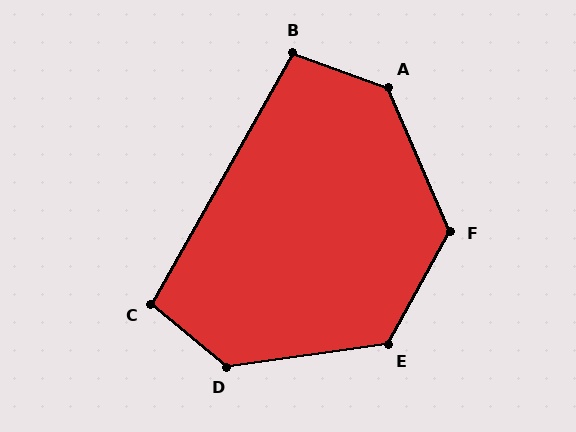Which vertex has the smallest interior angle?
B, at approximately 100 degrees.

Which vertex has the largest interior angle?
A, at approximately 133 degrees.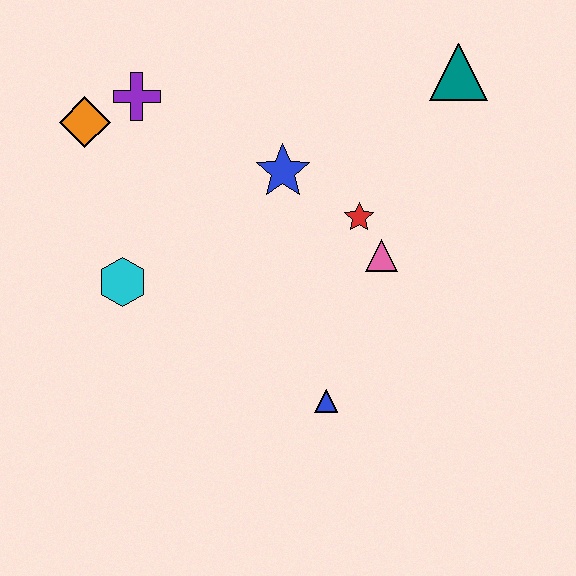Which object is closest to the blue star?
The red star is closest to the blue star.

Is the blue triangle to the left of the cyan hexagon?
No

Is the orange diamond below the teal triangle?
Yes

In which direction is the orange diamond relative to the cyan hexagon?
The orange diamond is above the cyan hexagon.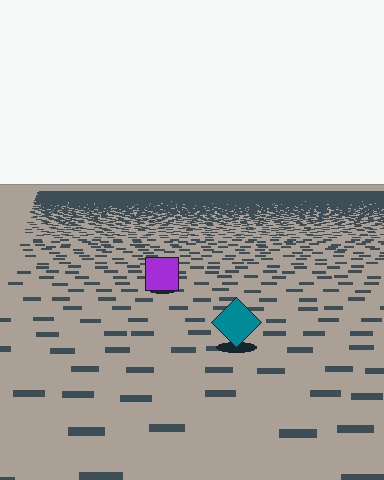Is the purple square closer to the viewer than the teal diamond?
No. The teal diamond is closer — you can tell from the texture gradient: the ground texture is coarser near it.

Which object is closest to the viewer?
The teal diamond is closest. The texture marks near it are larger and more spread out.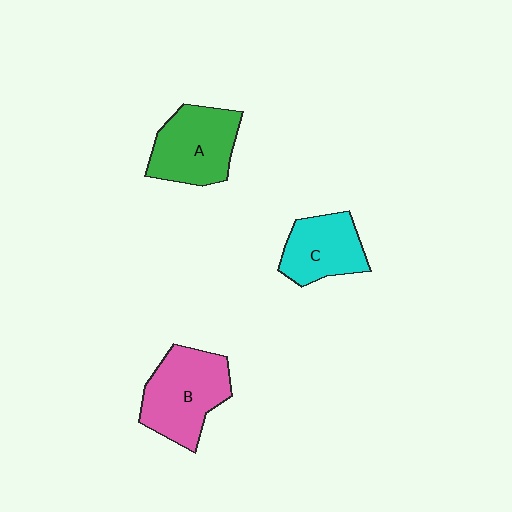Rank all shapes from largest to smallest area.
From largest to smallest: B (pink), A (green), C (cyan).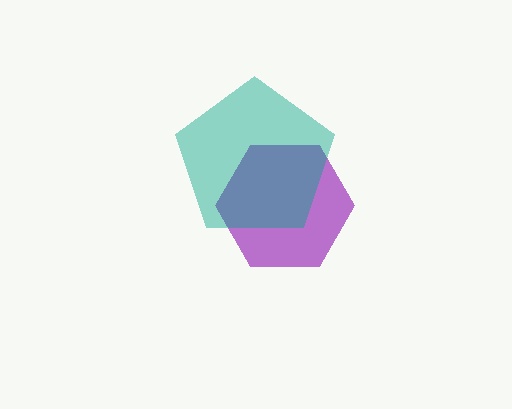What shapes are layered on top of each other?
The layered shapes are: a purple hexagon, a teal pentagon.